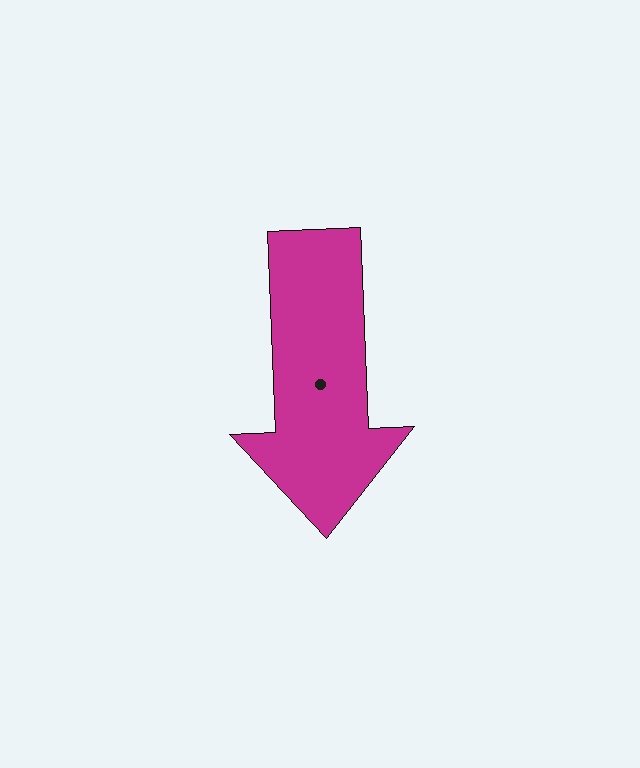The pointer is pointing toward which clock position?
Roughly 6 o'clock.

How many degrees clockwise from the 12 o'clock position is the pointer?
Approximately 178 degrees.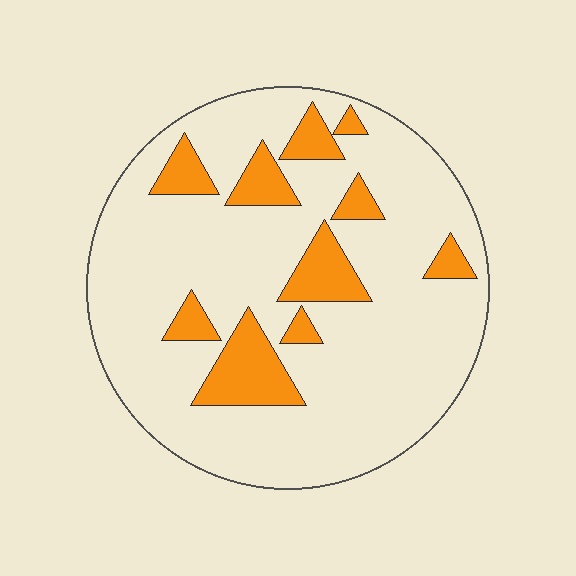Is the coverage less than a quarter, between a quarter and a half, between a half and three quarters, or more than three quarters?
Less than a quarter.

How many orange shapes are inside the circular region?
10.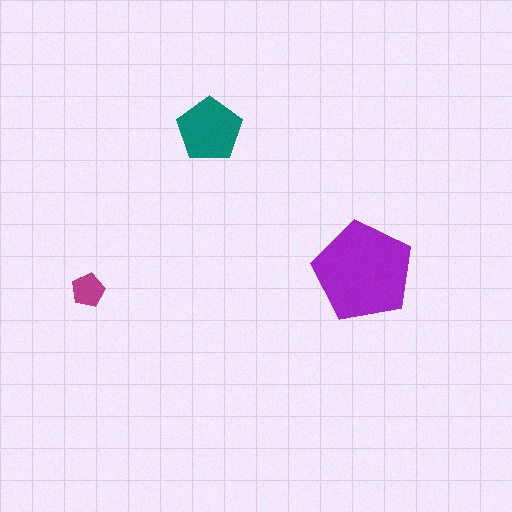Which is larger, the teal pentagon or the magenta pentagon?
The teal one.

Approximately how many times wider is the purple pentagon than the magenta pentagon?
About 3 times wider.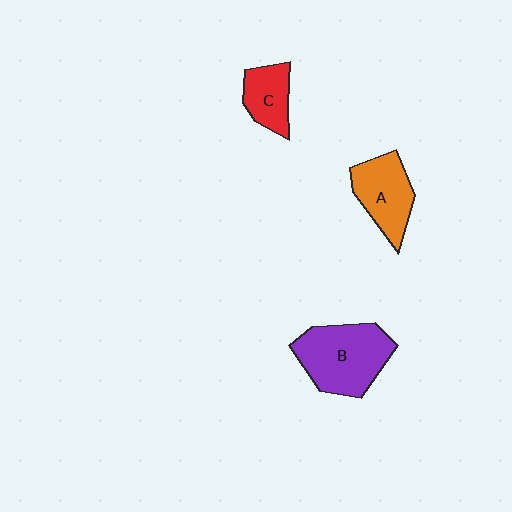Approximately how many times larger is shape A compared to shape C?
Approximately 1.4 times.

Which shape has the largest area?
Shape B (purple).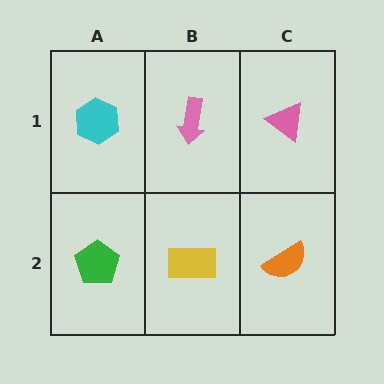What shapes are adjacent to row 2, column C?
A pink triangle (row 1, column C), a yellow rectangle (row 2, column B).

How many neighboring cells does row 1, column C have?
2.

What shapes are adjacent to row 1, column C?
An orange semicircle (row 2, column C), a pink arrow (row 1, column B).